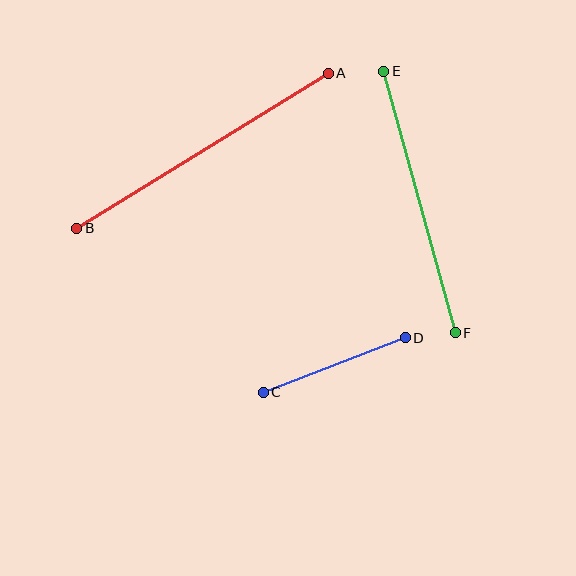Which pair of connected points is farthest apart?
Points A and B are farthest apart.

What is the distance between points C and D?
The distance is approximately 152 pixels.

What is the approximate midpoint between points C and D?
The midpoint is at approximately (334, 365) pixels.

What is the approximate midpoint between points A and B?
The midpoint is at approximately (203, 151) pixels.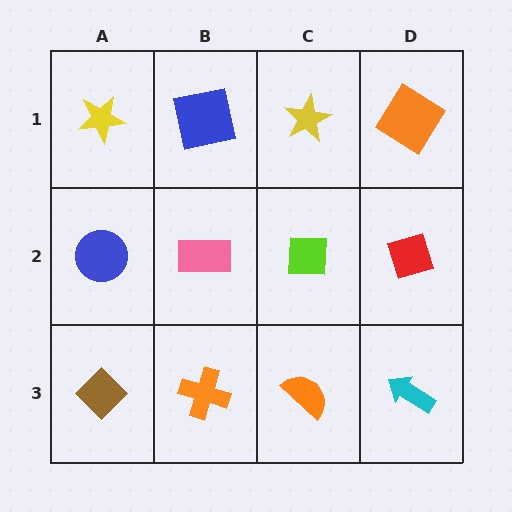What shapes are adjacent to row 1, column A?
A blue circle (row 2, column A), a blue square (row 1, column B).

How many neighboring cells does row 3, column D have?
2.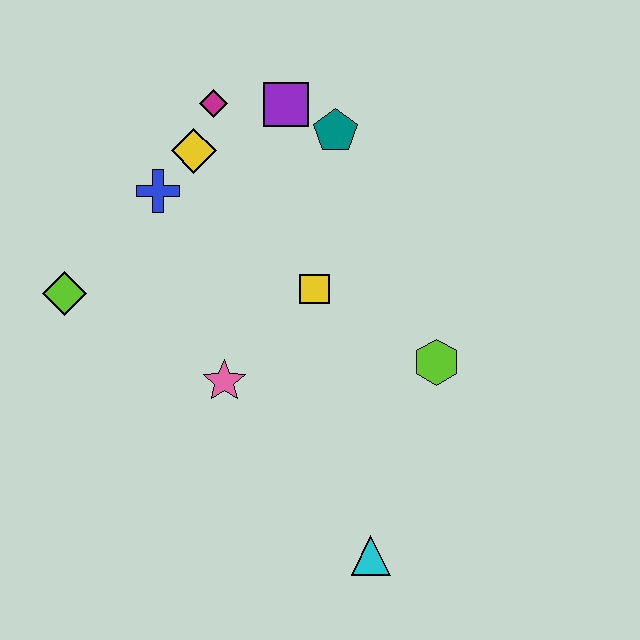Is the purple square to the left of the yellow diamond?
No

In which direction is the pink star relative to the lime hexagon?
The pink star is to the left of the lime hexagon.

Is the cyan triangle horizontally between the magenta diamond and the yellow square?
No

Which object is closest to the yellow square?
The pink star is closest to the yellow square.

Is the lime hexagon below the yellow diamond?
Yes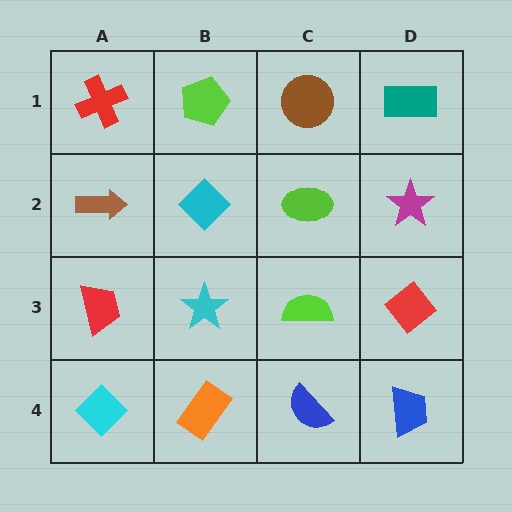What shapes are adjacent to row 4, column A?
A red trapezoid (row 3, column A), an orange rectangle (row 4, column B).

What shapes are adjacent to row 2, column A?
A red cross (row 1, column A), a red trapezoid (row 3, column A), a cyan diamond (row 2, column B).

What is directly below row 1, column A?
A brown arrow.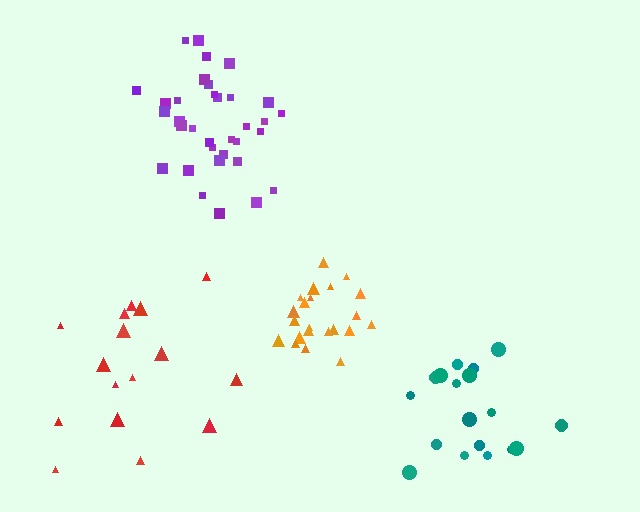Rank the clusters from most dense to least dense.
orange, purple, teal, red.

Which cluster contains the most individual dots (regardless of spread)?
Purple (34).